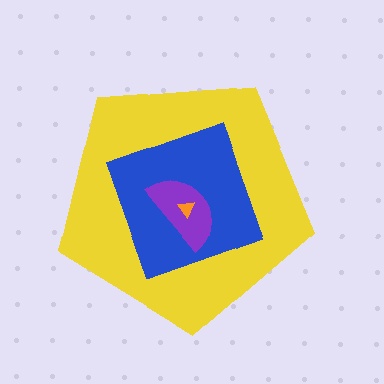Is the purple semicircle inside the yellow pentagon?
Yes.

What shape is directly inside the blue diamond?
The purple semicircle.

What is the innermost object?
The orange triangle.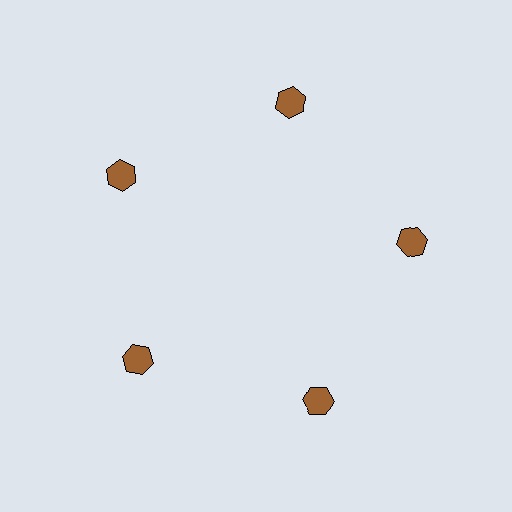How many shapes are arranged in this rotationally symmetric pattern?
There are 5 shapes, arranged in 5 groups of 1.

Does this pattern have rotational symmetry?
Yes, this pattern has 5-fold rotational symmetry. It looks the same after rotating 72 degrees around the center.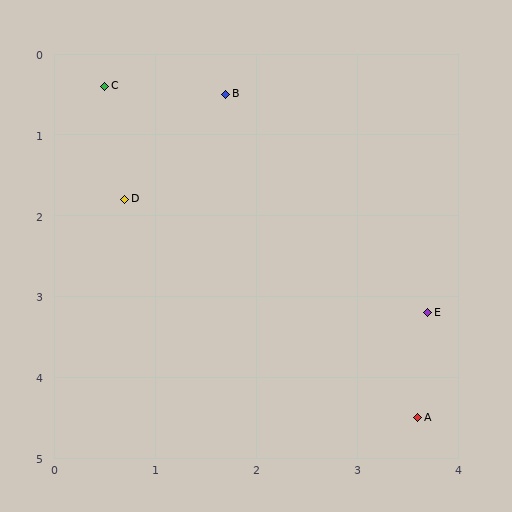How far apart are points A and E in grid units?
Points A and E are about 1.3 grid units apart.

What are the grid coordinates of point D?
Point D is at approximately (0.7, 1.8).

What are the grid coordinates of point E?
Point E is at approximately (3.7, 3.2).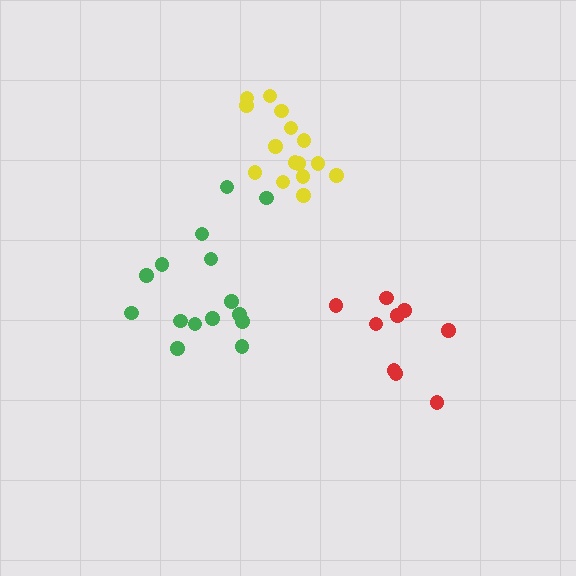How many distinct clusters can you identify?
There are 3 distinct clusters.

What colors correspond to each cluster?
The clusters are colored: green, red, yellow.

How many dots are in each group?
Group 1: 15 dots, Group 2: 9 dots, Group 3: 15 dots (39 total).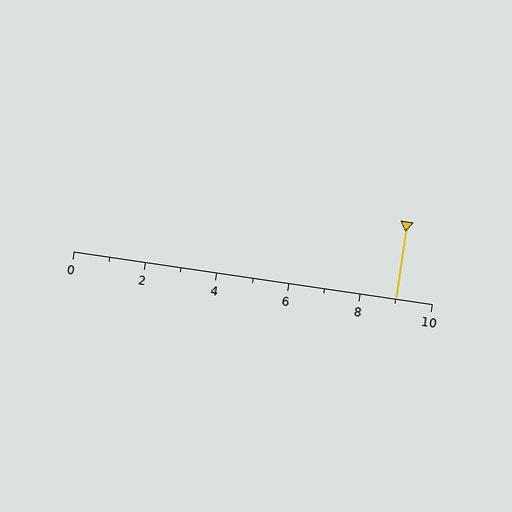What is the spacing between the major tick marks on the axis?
The major ticks are spaced 2 apart.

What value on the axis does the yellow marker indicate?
The marker indicates approximately 9.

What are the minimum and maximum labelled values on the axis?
The axis runs from 0 to 10.